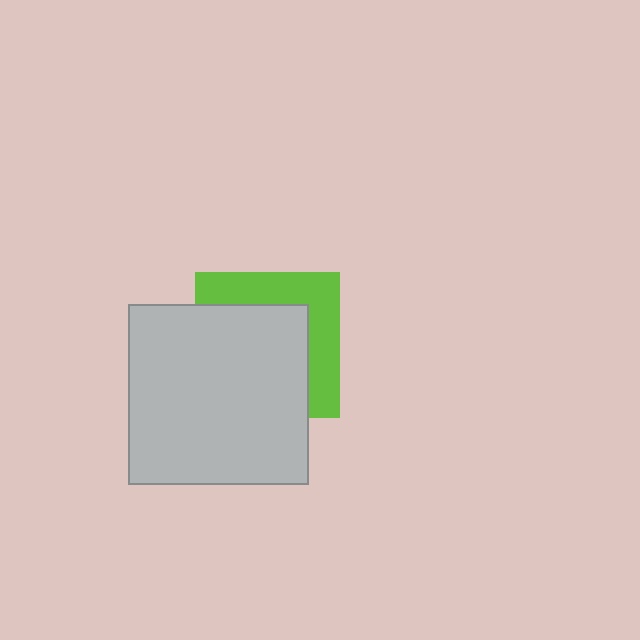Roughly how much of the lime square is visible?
A small part of it is visible (roughly 38%).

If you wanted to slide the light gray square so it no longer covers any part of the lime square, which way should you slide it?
Slide it toward the lower-left — that is the most direct way to separate the two shapes.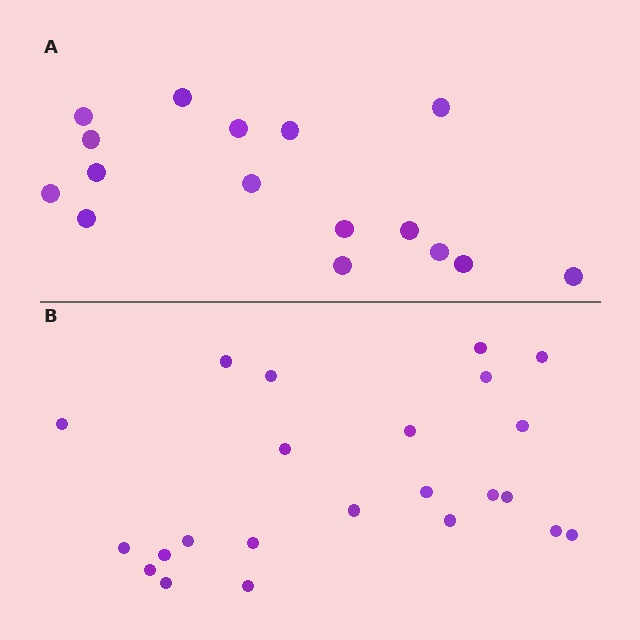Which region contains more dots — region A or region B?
Region B (the bottom region) has more dots.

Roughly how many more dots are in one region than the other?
Region B has roughly 8 or so more dots than region A.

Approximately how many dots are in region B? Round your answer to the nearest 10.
About 20 dots. (The exact count is 23, which rounds to 20.)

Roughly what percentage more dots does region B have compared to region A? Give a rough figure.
About 45% more.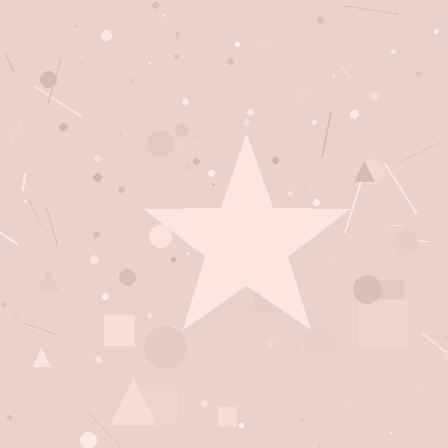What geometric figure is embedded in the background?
A star is embedded in the background.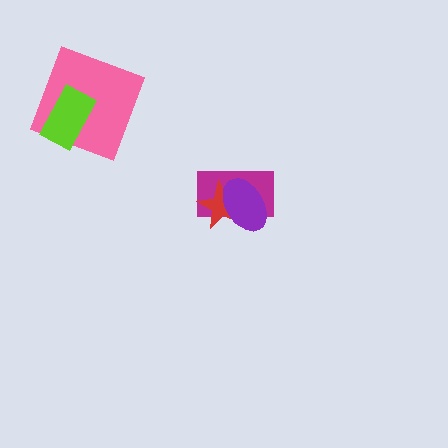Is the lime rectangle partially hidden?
No, no other shape covers it.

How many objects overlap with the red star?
2 objects overlap with the red star.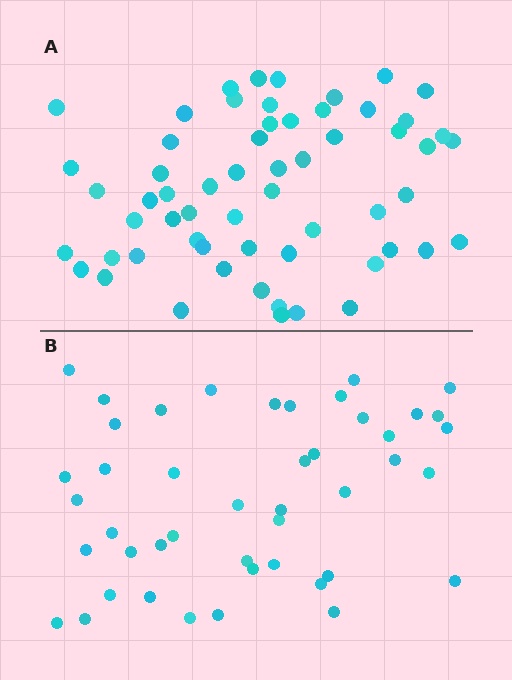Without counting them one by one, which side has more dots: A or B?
Region A (the top region) has more dots.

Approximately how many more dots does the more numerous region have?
Region A has approximately 15 more dots than region B.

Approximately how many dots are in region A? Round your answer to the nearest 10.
About 60 dots. (The exact count is 59, which rounds to 60.)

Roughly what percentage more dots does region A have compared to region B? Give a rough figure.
About 30% more.